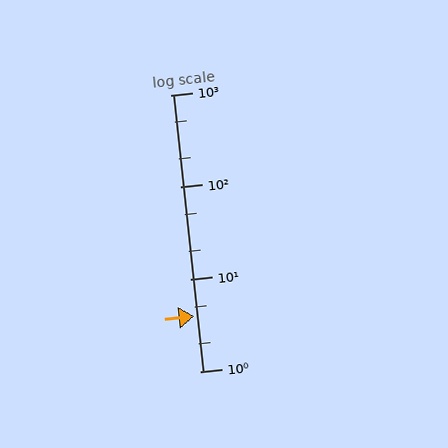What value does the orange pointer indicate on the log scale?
The pointer indicates approximately 4.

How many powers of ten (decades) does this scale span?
The scale spans 3 decades, from 1 to 1000.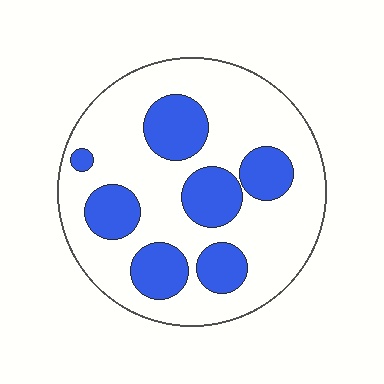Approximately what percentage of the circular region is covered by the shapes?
Approximately 30%.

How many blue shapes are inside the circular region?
7.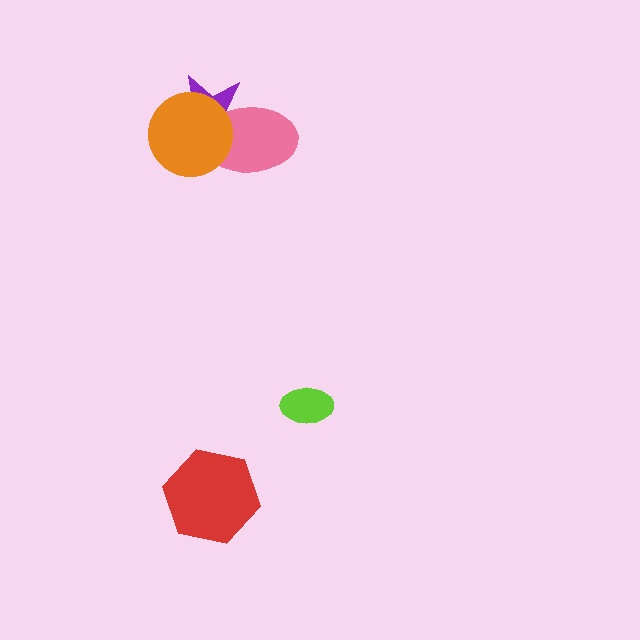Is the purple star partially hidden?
Yes, it is partially covered by another shape.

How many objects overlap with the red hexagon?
0 objects overlap with the red hexagon.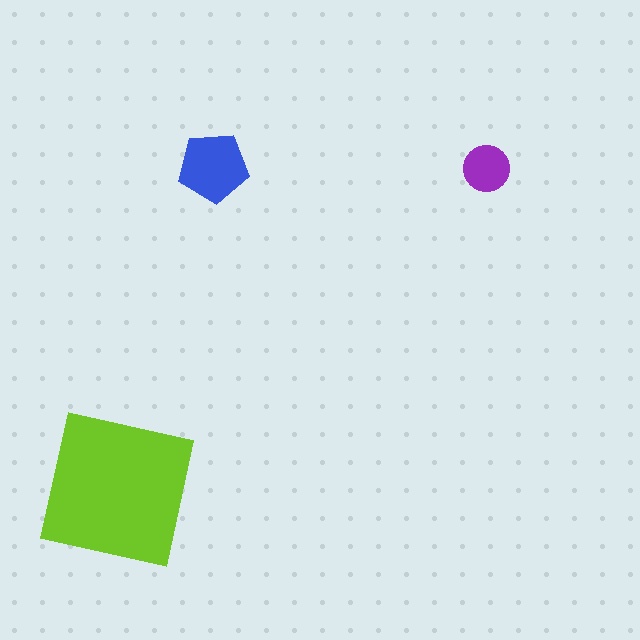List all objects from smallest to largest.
The purple circle, the blue pentagon, the lime square.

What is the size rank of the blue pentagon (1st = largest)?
2nd.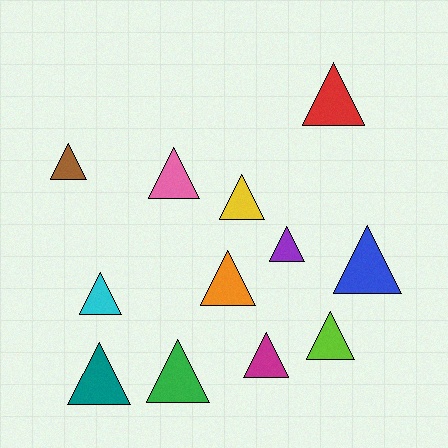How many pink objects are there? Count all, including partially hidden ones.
There is 1 pink object.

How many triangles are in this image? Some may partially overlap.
There are 12 triangles.